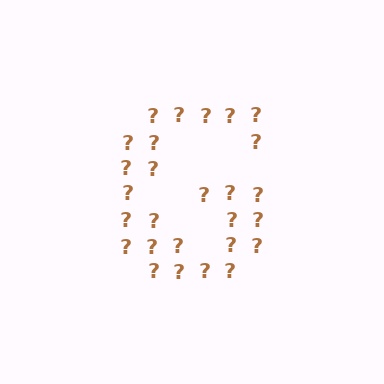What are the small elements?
The small elements are question marks.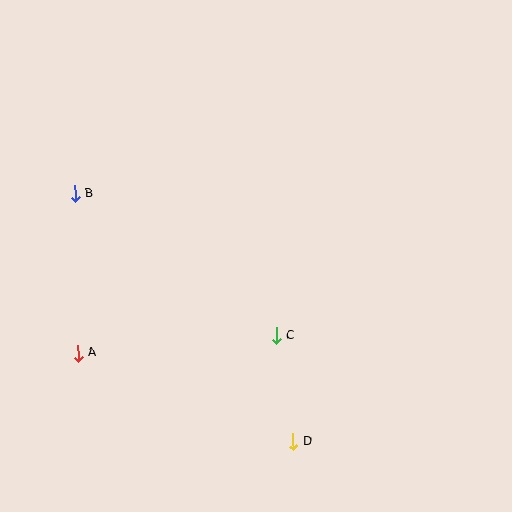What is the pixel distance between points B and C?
The distance between B and C is 246 pixels.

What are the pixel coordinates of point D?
Point D is at (293, 442).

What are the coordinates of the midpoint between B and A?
The midpoint between B and A is at (76, 274).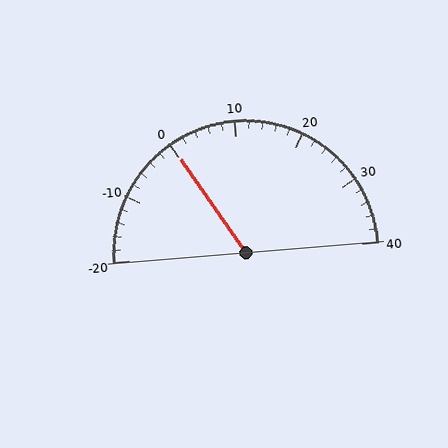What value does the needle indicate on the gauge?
The needle indicates approximately 0.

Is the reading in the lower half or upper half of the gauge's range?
The reading is in the lower half of the range (-20 to 40).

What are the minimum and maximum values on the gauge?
The gauge ranges from -20 to 40.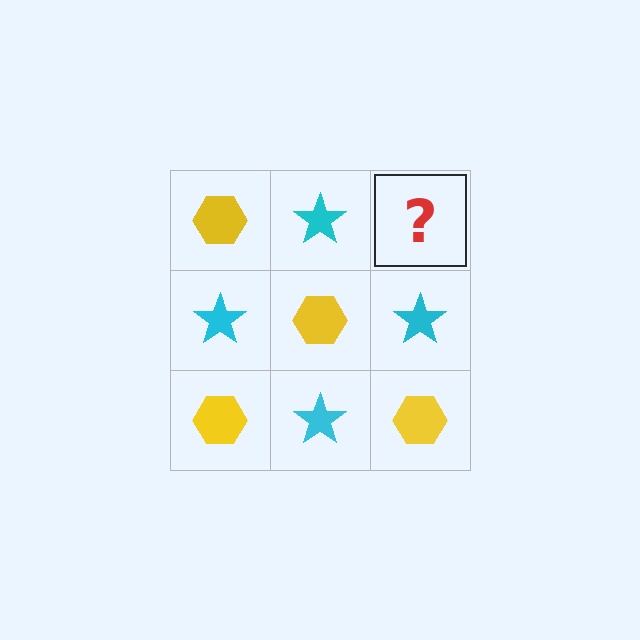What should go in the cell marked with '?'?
The missing cell should contain a yellow hexagon.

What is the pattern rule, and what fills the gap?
The rule is that it alternates yellow hexagon and cyan star in a checkerboard pattern. The gap should be filled with a yellow hexagon.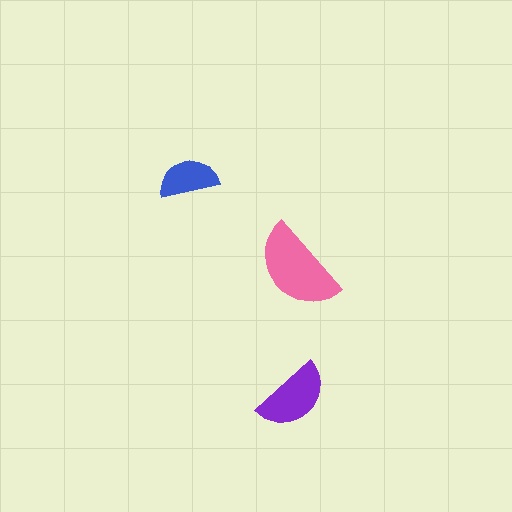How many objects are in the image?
There are 3 objects in the image.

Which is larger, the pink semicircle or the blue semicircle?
The pink one.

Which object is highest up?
The blue semicircle is topmost.